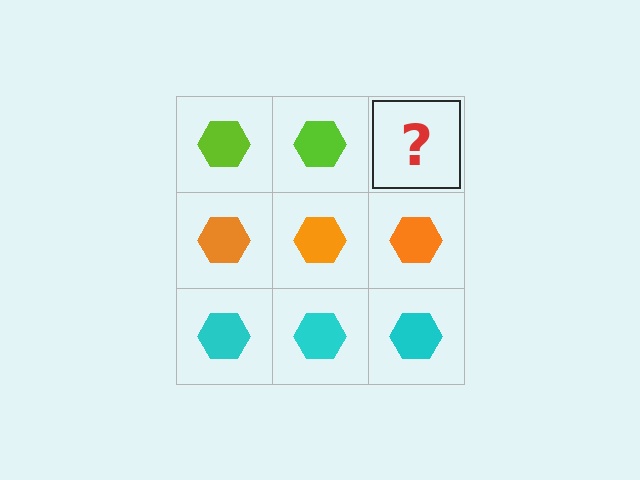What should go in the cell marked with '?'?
The missing cell should contain a lime hexagon.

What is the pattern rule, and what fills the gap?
The rule is that each row has a consistent color. The gap should be filled with a lime hexagon.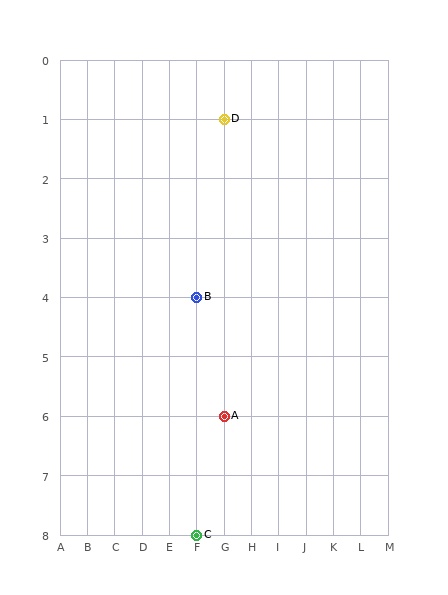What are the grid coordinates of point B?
Point B is at grid coordinates (F, 4).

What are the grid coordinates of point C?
Point C is at grid coordinates (F, 8).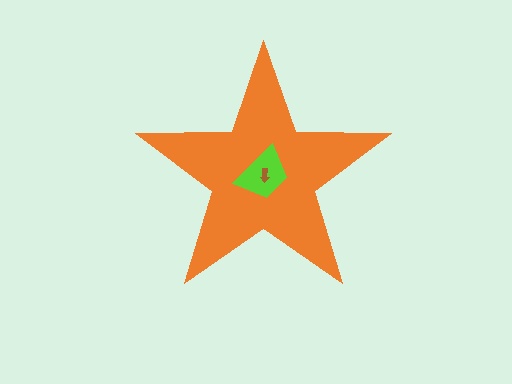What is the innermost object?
The brown arrow.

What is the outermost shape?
The orange star.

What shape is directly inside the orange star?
The lime trapezoid.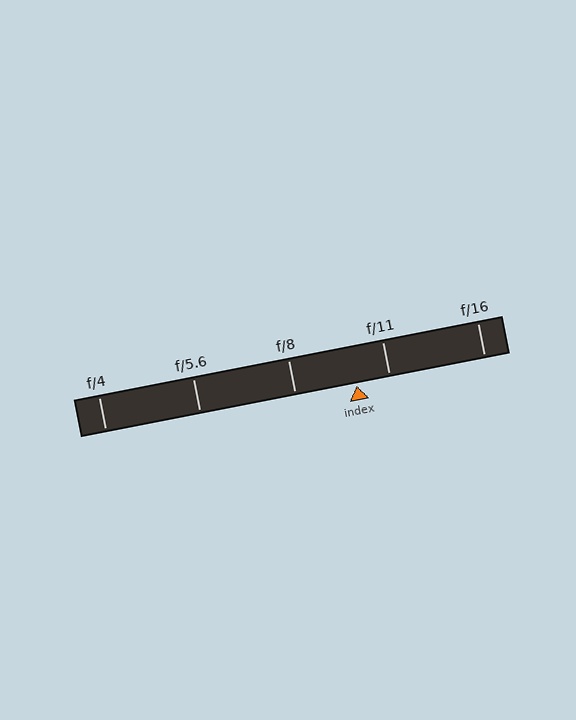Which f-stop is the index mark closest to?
The index mark is closest to f/11.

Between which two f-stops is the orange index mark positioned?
The index mark is between f/8 and f/11.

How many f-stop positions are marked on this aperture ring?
There are 5 f-stop positions marked.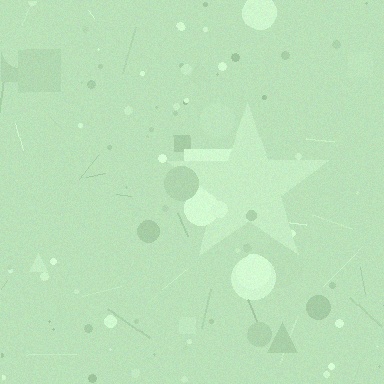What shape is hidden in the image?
A star is hidden in the image.